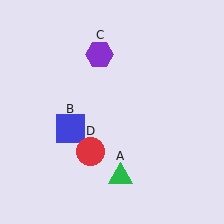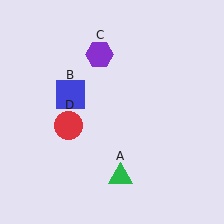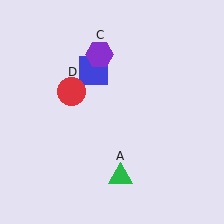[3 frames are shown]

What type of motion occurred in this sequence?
The blue square (object B), red circle (object D) rotated clockwise around the center of the scene.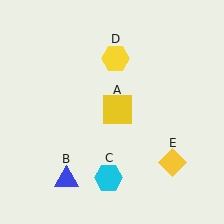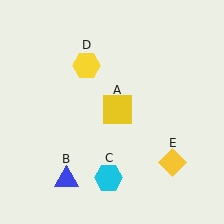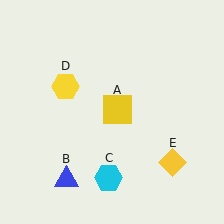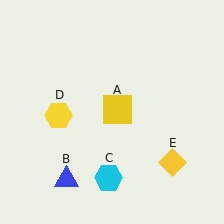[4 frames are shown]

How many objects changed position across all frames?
1 object changed position: yellow hexagon (object D).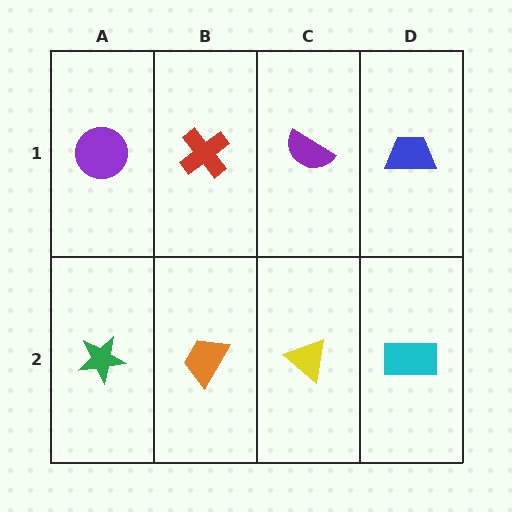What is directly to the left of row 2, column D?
A yellow triangle.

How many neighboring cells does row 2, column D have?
2.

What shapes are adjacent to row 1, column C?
A yellow triangle (row 2, column C), a red cross (row 1, column B), a blue trapezoid (row 1, column D).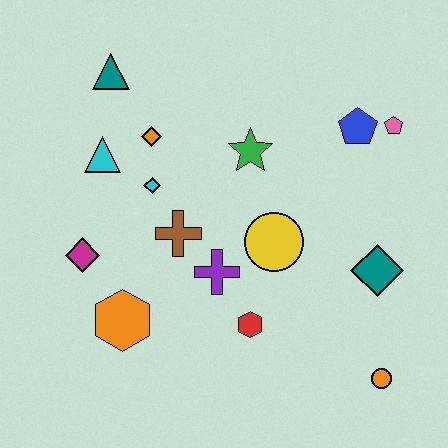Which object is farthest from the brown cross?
The orange circle is farthest from the brown cross.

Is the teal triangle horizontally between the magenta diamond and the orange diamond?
Yes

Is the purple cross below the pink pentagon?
Yes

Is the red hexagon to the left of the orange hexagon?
No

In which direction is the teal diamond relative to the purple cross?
The teal diamond is to the right of the purple cross.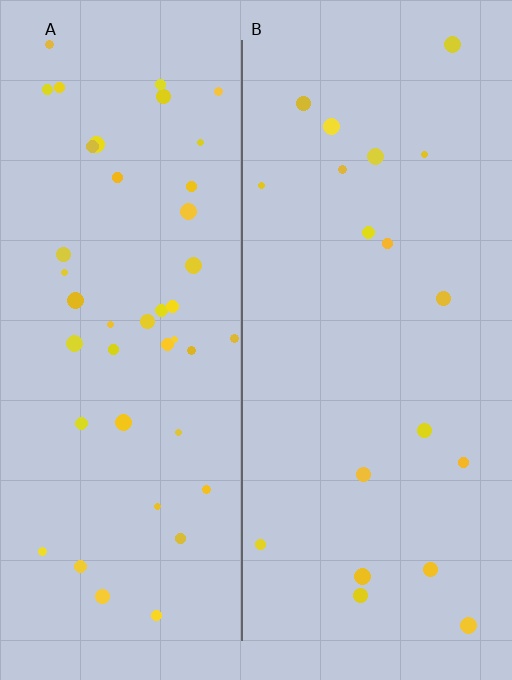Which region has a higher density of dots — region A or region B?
A (the left).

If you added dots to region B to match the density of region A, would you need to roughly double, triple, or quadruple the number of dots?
Approximately double.